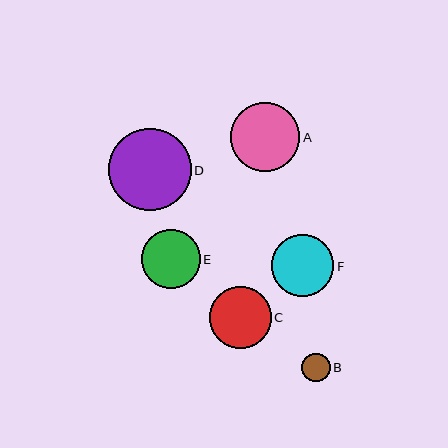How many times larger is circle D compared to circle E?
Circle D is approximately 1.4 times the size of circle E.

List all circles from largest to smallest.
From largest to smallest: D, A, F, C, E, B.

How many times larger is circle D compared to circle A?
Circle D is approximately 1.2 times the size of circle A.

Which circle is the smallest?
Circle B is the smallest with a size of approximately 28 pixels.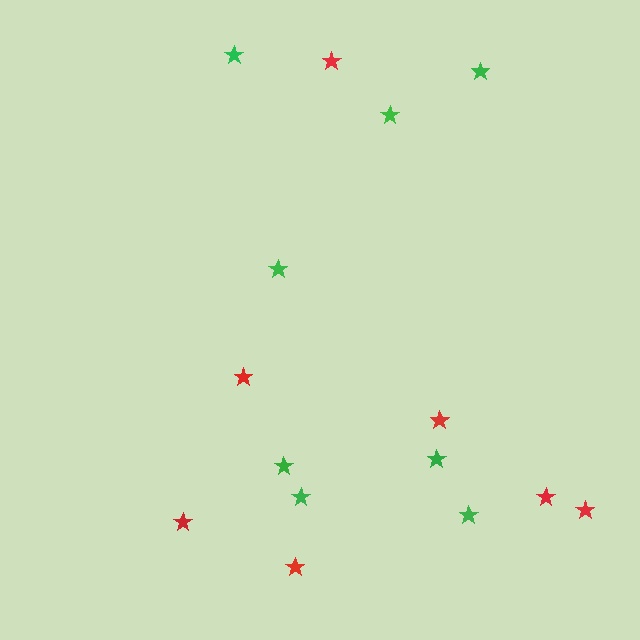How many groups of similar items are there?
There are 2 groups: one group of green stars (8) and one group of red stars (7).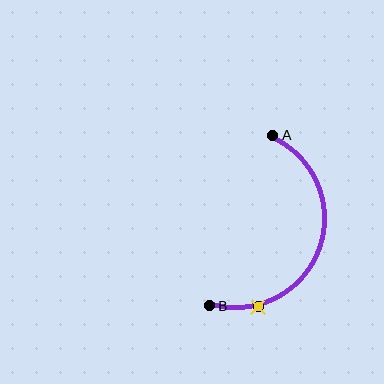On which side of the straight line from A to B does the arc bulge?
The arc bulges to the right of the straight line connecting A and B.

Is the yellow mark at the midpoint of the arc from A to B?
No. The yellow mark lies on the arc but is closer to endpoint B. The arc midpoint would be at the point on the curve equidistant along the arc from both A and B.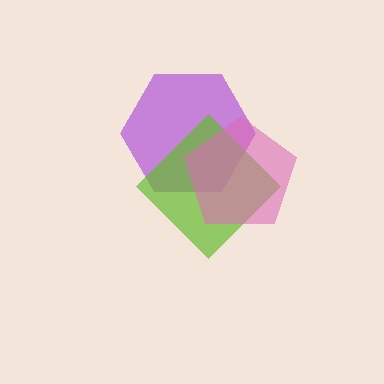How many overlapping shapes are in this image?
There are 3 overlapping shapes in the image.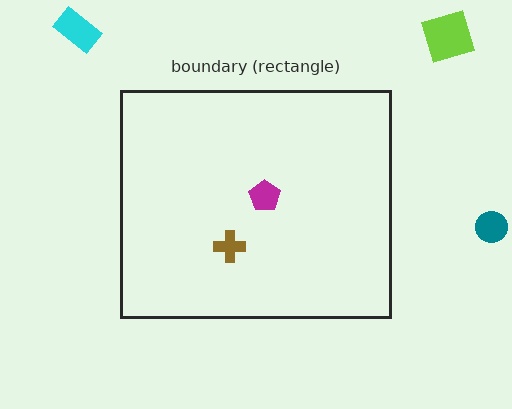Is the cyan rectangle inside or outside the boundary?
Outside.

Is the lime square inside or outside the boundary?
Outside.